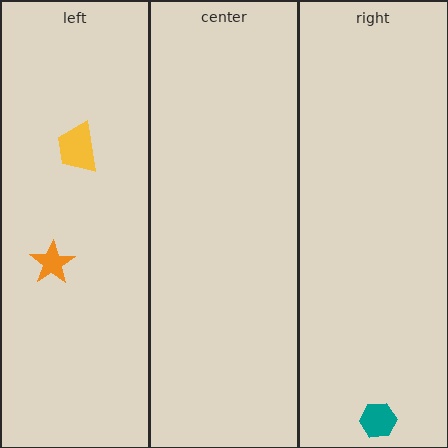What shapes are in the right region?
The teal hexagon.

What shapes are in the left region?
The yellow trapezoid, the orange star.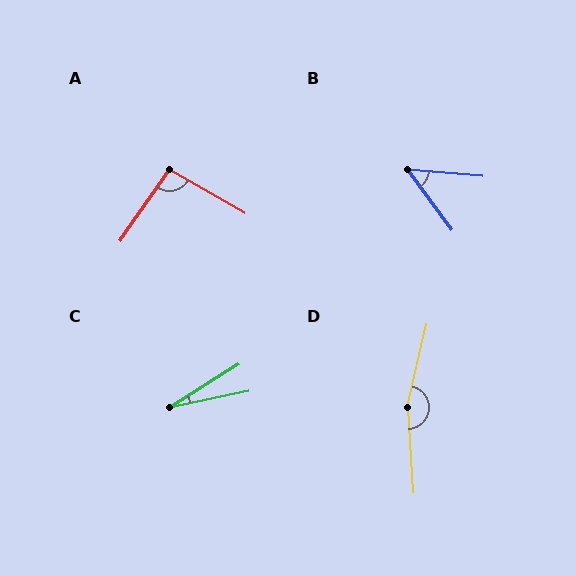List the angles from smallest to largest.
C (20°), B (48°), A (95°), D (164°).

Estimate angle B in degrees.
Approximately 48 degrees.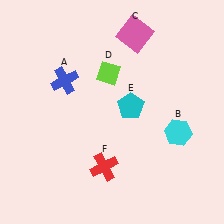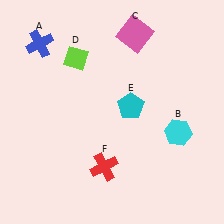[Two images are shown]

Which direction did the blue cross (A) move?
The blue cross (A) moved up.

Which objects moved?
The objects that moved are: the blue cross (A), the lime diamond (D).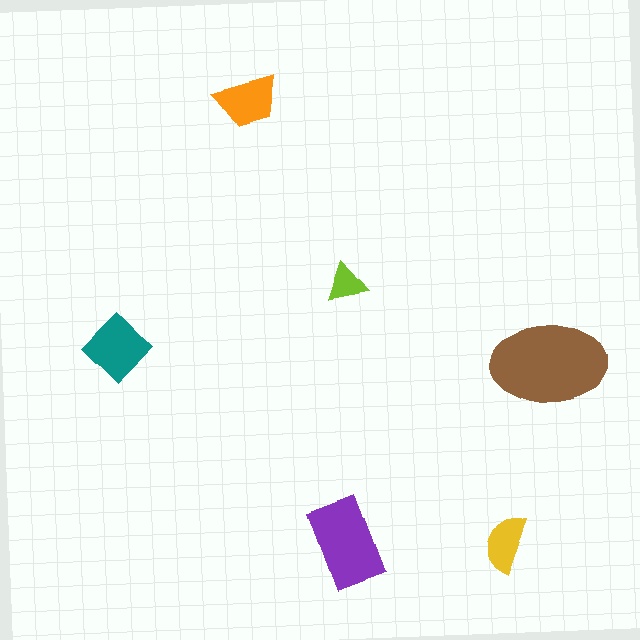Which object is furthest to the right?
The brown ellipse is rightmost.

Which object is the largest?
The brown ellipse.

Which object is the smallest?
The lime triangle.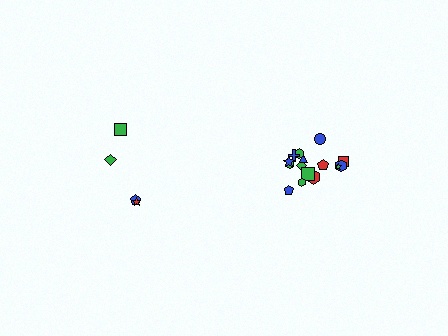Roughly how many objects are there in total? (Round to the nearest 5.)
Roughly 20 objects in total.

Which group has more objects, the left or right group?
The right group.